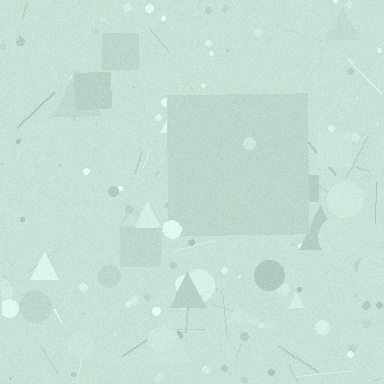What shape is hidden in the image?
A square is hidden in the image.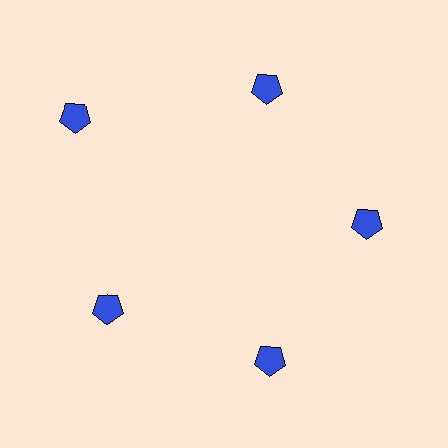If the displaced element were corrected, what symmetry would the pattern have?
It would have 5-fold rotational symmetry — the pattern would map onto itself every 72 degrees.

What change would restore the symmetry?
The symmetry would be restored by moving it inward, back onto the ring so that all 5 pentagons sit at equal angles and equal distance from the center.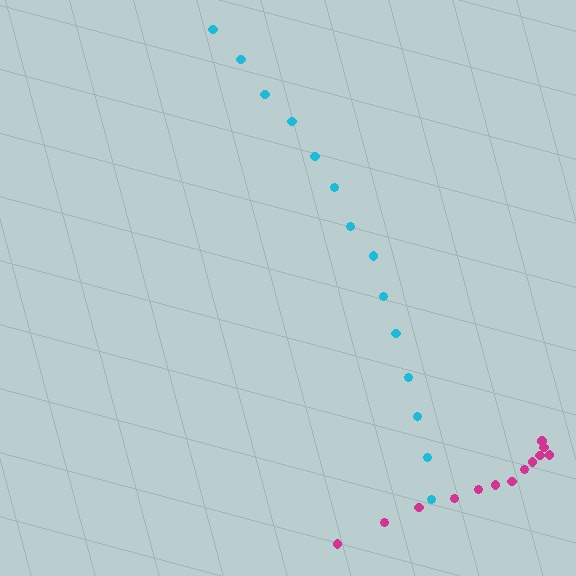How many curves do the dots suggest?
There are 2 distinct paths.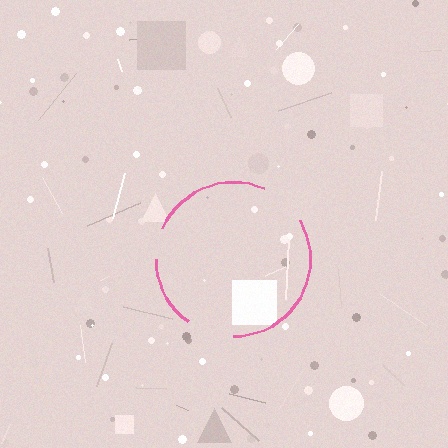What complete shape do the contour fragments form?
The contour fragments form a circle.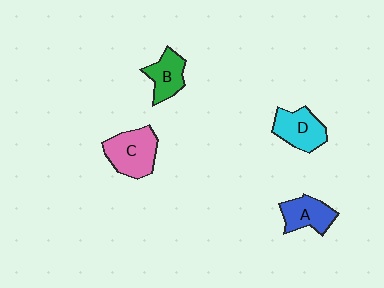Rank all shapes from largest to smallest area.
From largest to smallest: C (pink), D (cyan), A (blue), B (green).